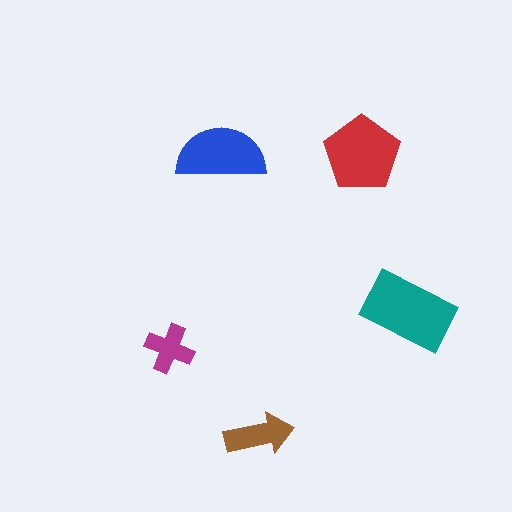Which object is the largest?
The teal rectangle.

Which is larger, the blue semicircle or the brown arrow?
The blue semicircle.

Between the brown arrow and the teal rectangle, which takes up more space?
The teal rectangle.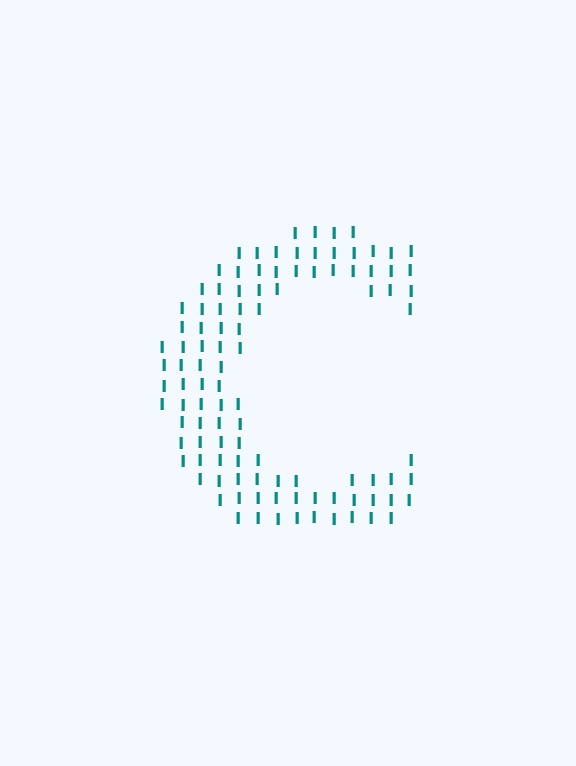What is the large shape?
The large shape is the letter C.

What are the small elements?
The small elements are letter I's.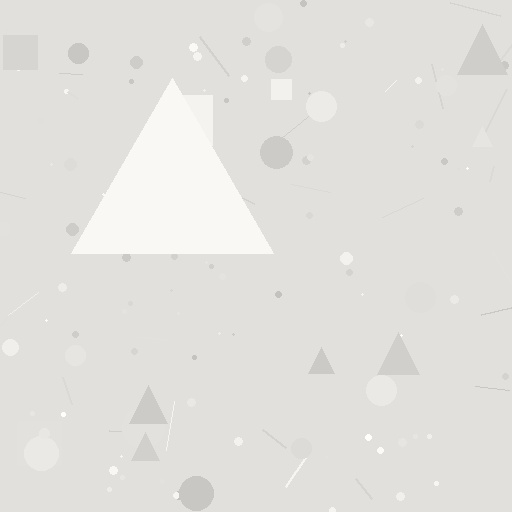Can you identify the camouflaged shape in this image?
The camouflaged shape is a triangle.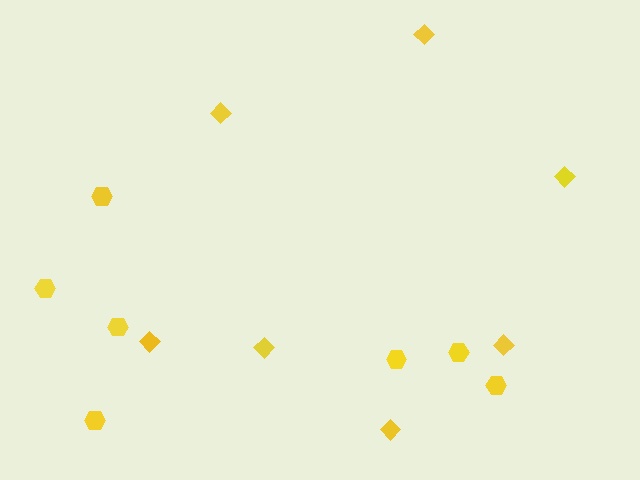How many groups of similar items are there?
There are 2 groups: one group of diamonds (7) and one group of hexagons (7).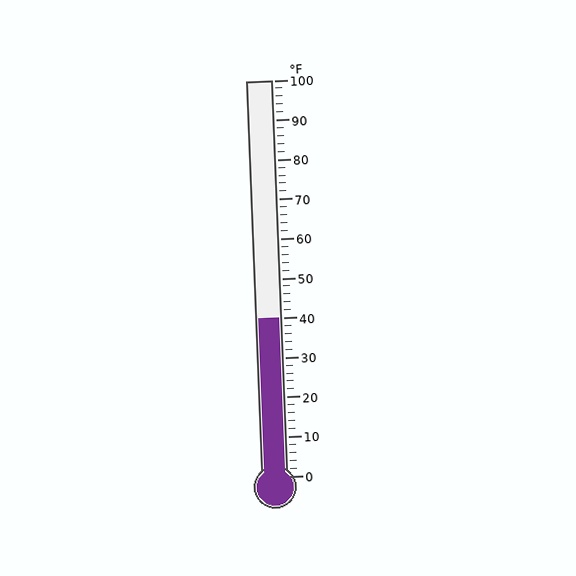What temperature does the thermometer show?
The thermometer shows approximately 40°F.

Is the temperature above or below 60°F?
The temperature is below 60°F.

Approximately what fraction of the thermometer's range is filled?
The thermometer is filled to approximately 40% of its range.